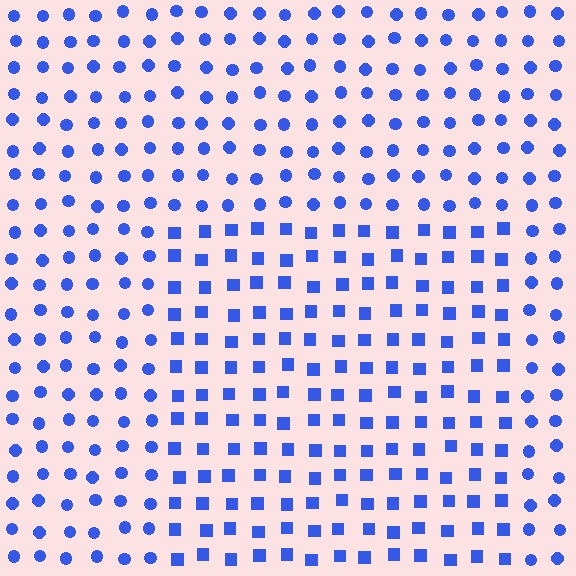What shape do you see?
I see a rectangle.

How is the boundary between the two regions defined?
The boundary is defined by a change in element shape: squares inside vs. circles outside. All elements share the same color and spacing.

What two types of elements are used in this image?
The image uses squares inside the rectangle region and circles outside it.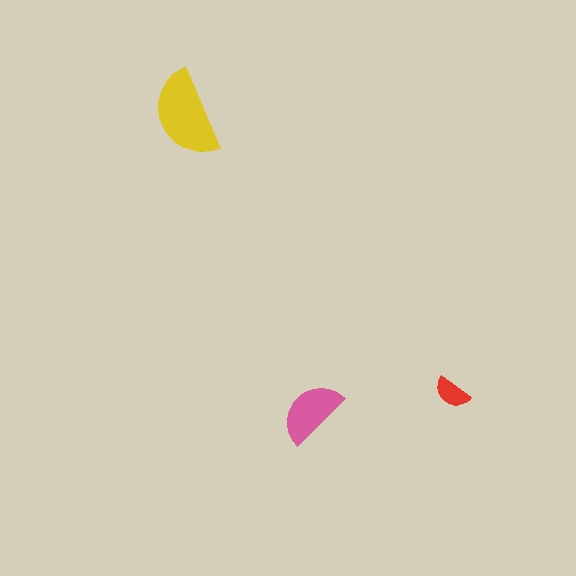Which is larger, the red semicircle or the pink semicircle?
The pink one.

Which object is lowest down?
The pink semicircle is bottommost.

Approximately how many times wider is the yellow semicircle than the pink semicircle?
About 1.5 times wider.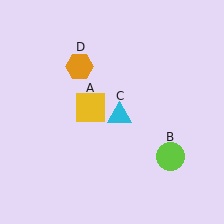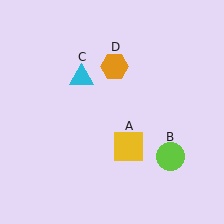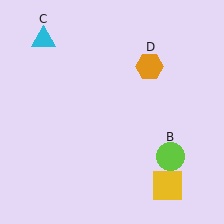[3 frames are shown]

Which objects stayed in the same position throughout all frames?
Lime circle (object B) remained stationary.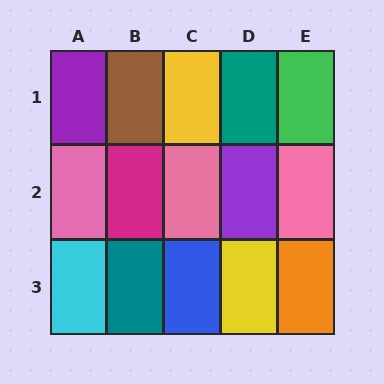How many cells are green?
1 cell is green.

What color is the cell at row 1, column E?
Green.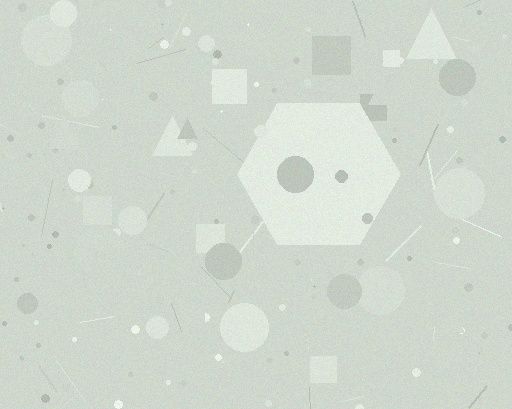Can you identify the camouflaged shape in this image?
The camouflaged shape is a hexagon.